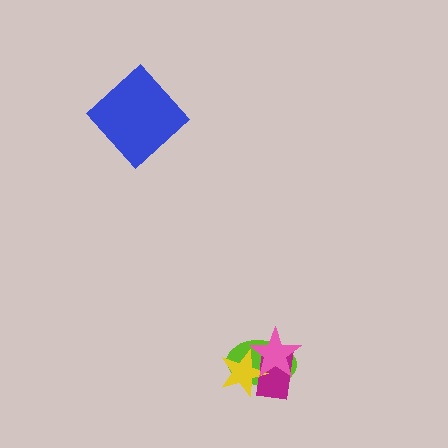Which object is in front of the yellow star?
The pink star is in front of the yellow star.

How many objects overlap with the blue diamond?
0 objects overlap with the blue diamond.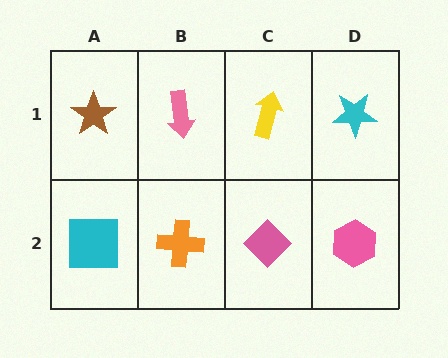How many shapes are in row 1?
4 shapes.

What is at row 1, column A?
A brown star.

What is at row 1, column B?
A pink arrow.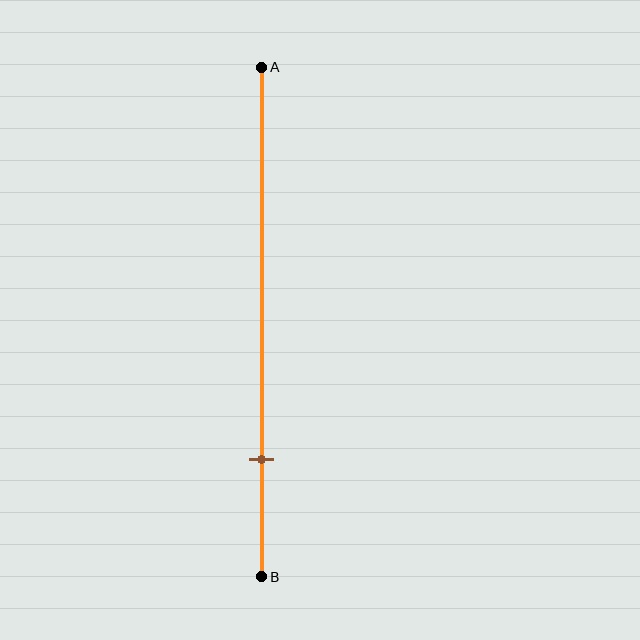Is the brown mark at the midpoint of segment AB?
No, the mark is at about 75% from A, not at the 50% midpoint.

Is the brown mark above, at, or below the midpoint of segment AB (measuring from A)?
The brown mark is below the midpoint of segment AB.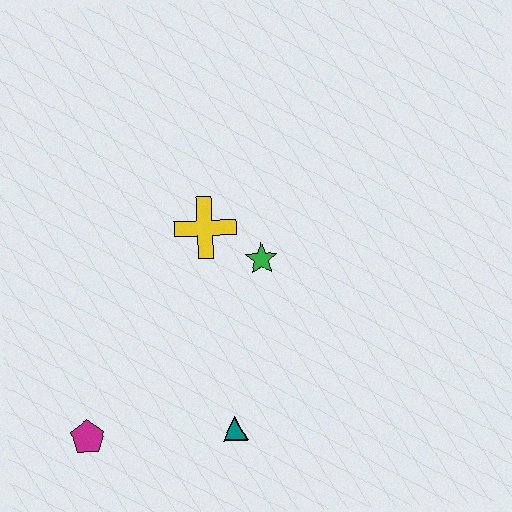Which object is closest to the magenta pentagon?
The teal triangle is closest to the magenta pentagon.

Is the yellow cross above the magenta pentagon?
Yes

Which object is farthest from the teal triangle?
The yellow cross is farthest from the teal triangle.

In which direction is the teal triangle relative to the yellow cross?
The teal triangle is below the yellow cross.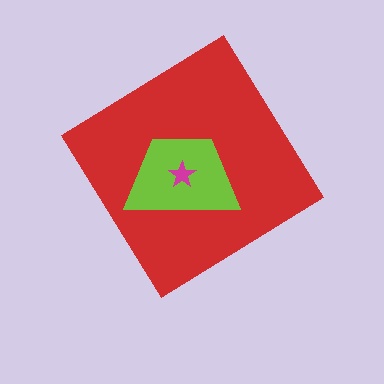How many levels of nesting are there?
3.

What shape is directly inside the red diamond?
The lime trapezoid.